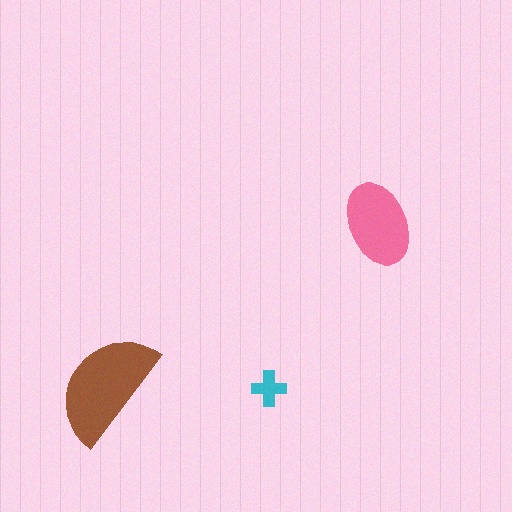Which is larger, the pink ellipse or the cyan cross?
The pink ellipse.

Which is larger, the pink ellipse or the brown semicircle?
The brown semicircle.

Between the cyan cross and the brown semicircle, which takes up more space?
The brown semicircle.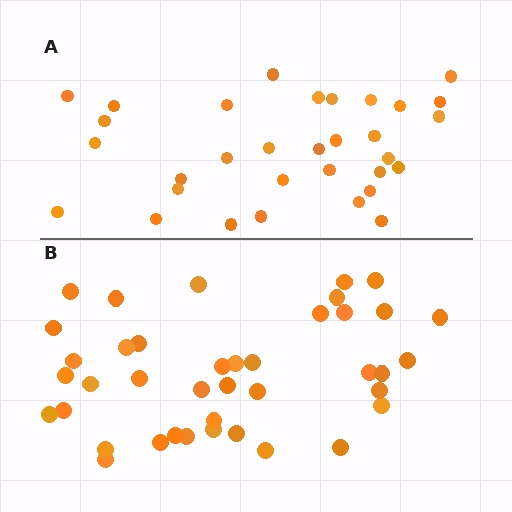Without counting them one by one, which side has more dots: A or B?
Region B (the bottom region) has more dots.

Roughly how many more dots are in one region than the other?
Region B has roughly 8 or so more dots than region A.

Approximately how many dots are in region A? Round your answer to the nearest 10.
About 30 dots. (The exact count is 32, which rounds to 30.)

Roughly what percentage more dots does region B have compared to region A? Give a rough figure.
About 25% more.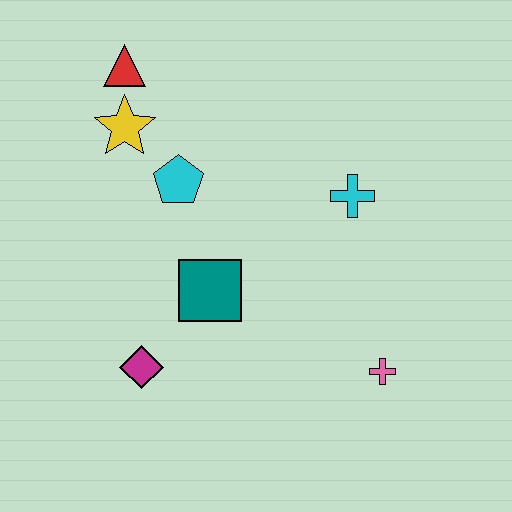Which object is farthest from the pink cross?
The red triangle is farthest from the pink cross.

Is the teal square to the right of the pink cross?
No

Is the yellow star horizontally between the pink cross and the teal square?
No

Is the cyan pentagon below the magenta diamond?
No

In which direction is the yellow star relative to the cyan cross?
The yellow star is to the left of the cyan cross.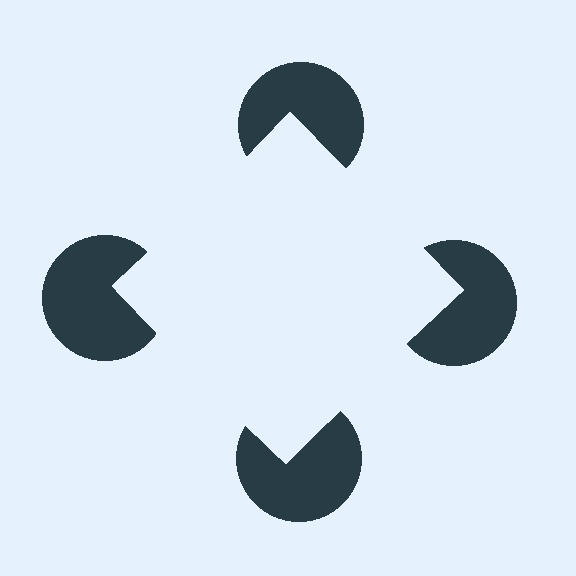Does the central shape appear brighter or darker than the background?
It typically appears slightly brighter than the background, even though no actual brightness change is drawn.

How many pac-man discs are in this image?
There are 4 — one at each vertex of the illusory square.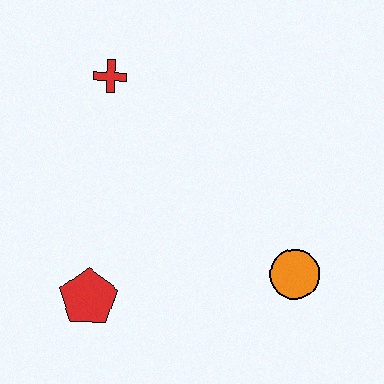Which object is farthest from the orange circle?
The red cross is farthest from the orange circle.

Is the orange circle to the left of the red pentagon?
No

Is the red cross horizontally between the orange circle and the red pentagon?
Yes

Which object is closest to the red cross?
The red pentagon is closest to the red cross.